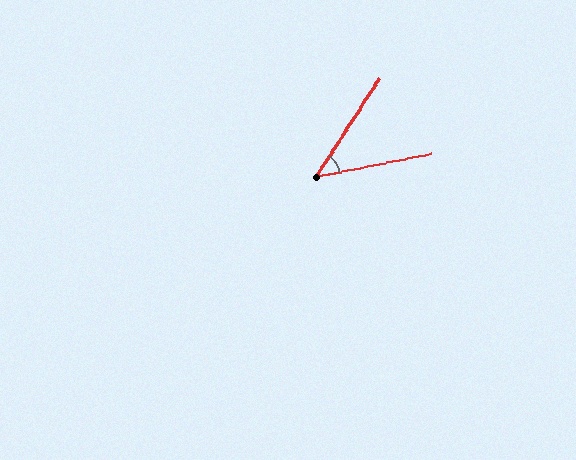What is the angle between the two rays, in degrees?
Approximately 46 degrees.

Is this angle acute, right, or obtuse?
It is acute.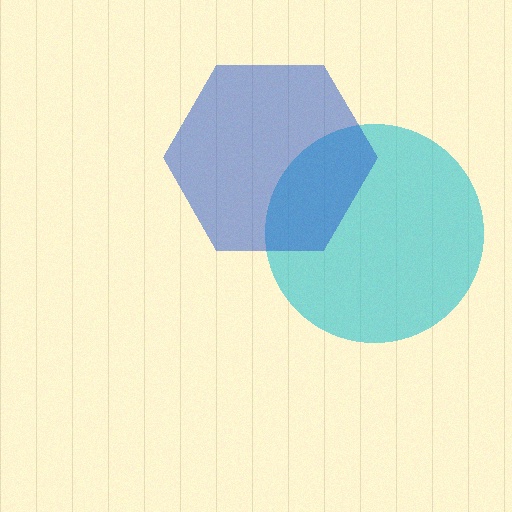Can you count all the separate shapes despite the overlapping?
Yes, there are 2 separate shapes.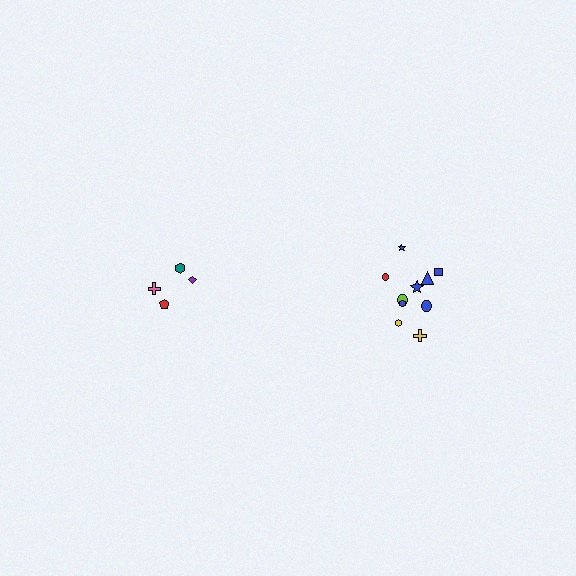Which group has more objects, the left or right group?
The right group.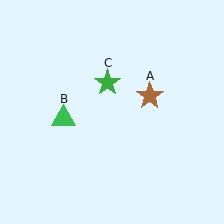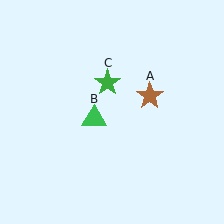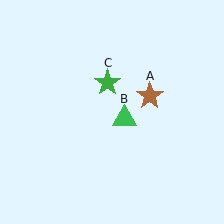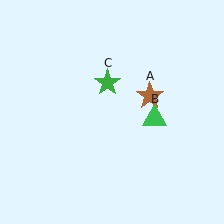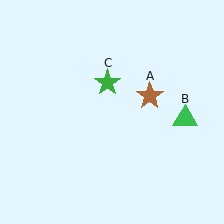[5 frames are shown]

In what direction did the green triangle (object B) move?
The green triangle (object B) moved right.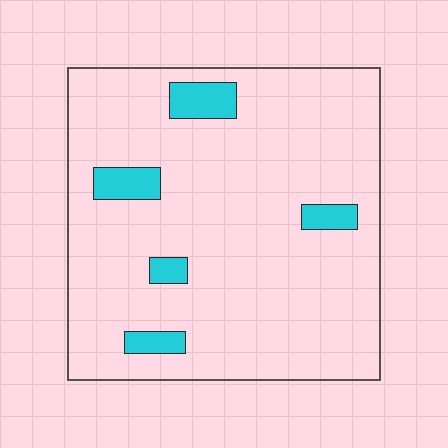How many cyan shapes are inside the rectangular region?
5.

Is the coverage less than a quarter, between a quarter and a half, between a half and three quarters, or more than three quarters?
Less than a quarter.